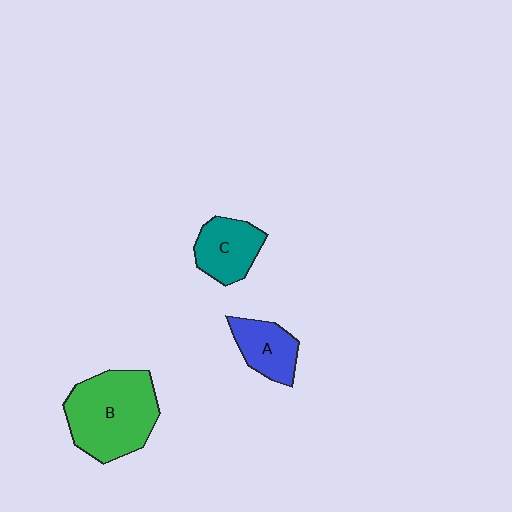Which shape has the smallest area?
Shape A (blue).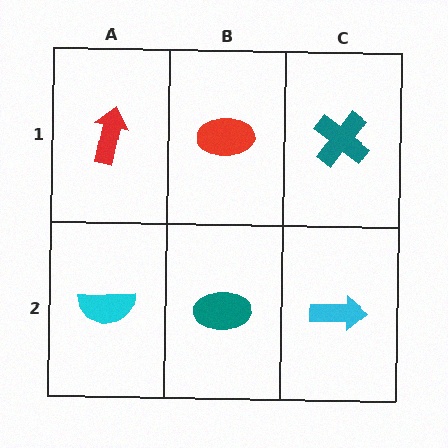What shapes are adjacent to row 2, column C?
A teal cross (row 1, column C), a teal ellipse (row 2, column B).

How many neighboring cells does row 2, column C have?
2.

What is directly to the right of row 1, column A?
A red ellipse.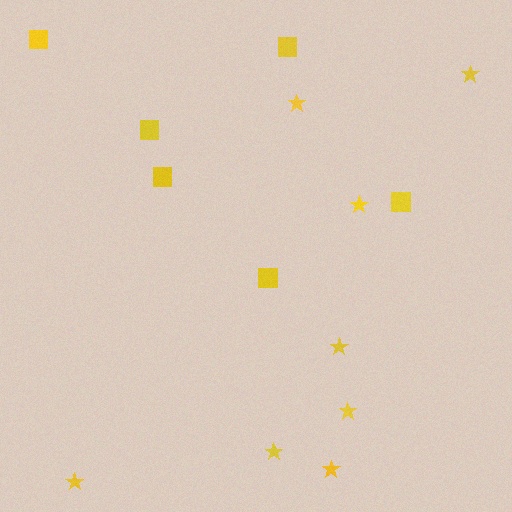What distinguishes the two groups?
There are 2 groups: one group of stars (8) and one group of squares (6).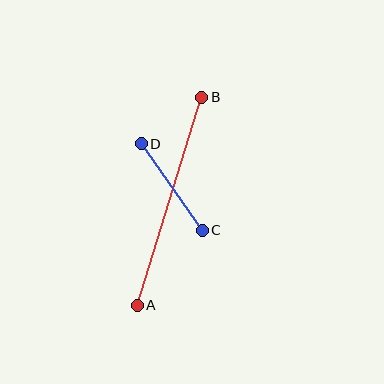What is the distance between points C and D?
The distance is approximately 106 pixels.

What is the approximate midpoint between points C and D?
The midpoint is at approximately (172, 187) pixels.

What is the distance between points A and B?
The distance is approximately 217 pixels.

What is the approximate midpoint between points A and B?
The midpoint is at approximately (169, 201) pixels.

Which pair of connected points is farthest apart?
Points A and B are farthest apart.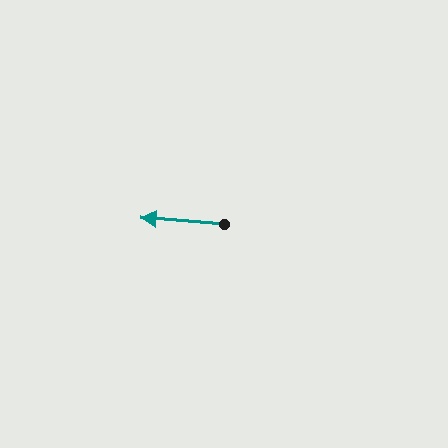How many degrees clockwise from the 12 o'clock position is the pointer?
Approximately 274 degrees.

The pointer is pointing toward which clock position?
Roughly 9 o'clock.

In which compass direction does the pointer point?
West.